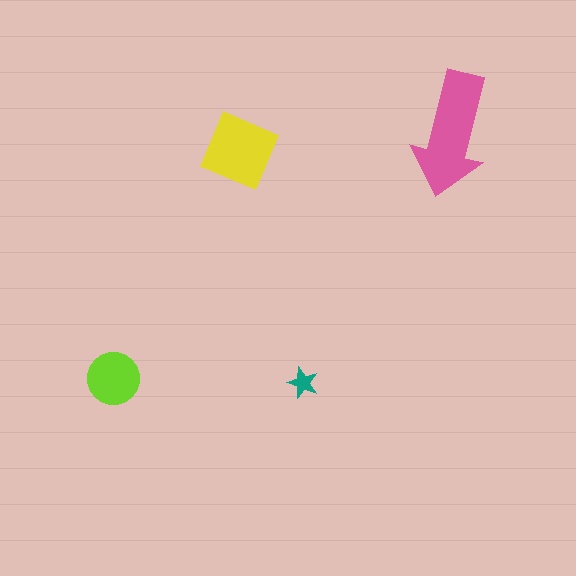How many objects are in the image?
There are 4 objects in the image.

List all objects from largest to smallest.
The pink arrow, the yellow diamond, the lime circle, the teal star.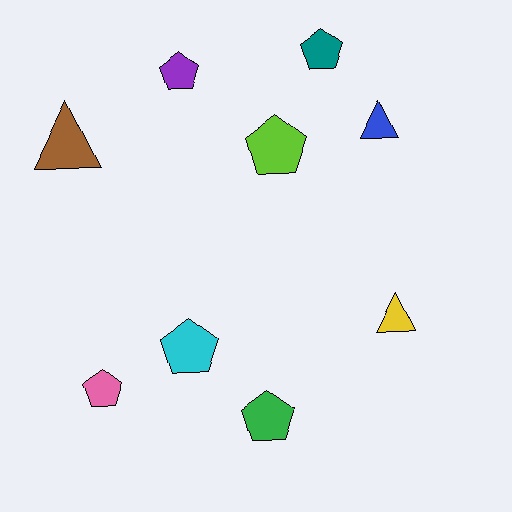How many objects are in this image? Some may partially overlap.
There are 9 objects.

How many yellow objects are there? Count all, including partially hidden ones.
There is 1 yellow object.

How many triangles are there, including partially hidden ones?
There are 3 triangles.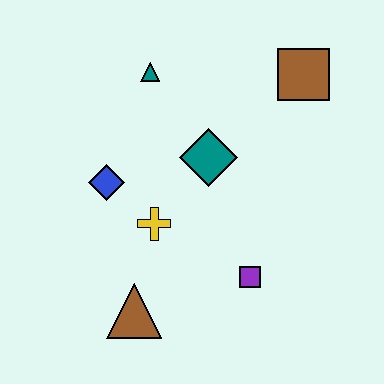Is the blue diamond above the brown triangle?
Yes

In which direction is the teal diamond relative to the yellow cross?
The teal diamond is above the yellow cross.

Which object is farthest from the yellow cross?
The brown square is farthest from the yellow cross.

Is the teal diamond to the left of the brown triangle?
No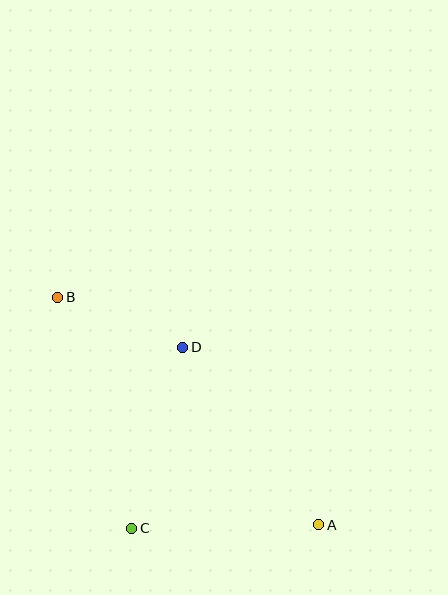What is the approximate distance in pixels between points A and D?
The distance between A and D is approximately 224 pixels.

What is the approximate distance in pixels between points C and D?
The distance between C and D is approximately 188 pixels.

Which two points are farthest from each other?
Points A and B are farthest from each other.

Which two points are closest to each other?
Points B and D are closest to each other.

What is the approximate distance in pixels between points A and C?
The distance between A and C is approximately 187 pixels.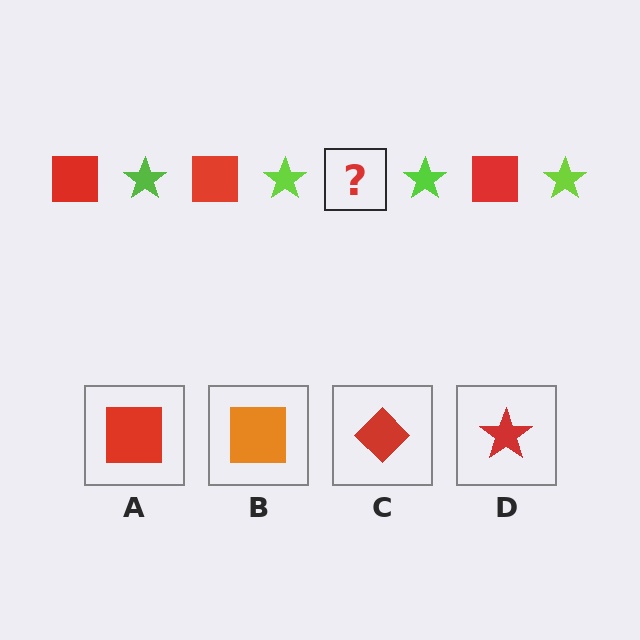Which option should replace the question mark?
Option A.